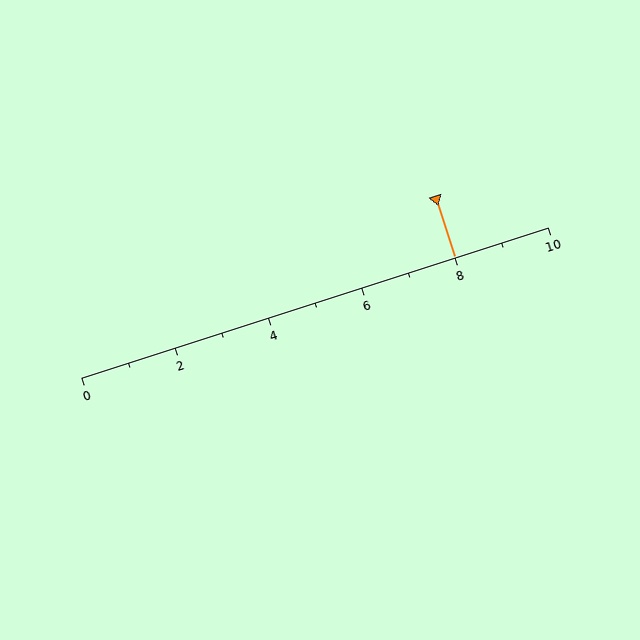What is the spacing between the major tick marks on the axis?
The major ticks are spaced 2 apart.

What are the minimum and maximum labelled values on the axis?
The axis runs from 0 to 10.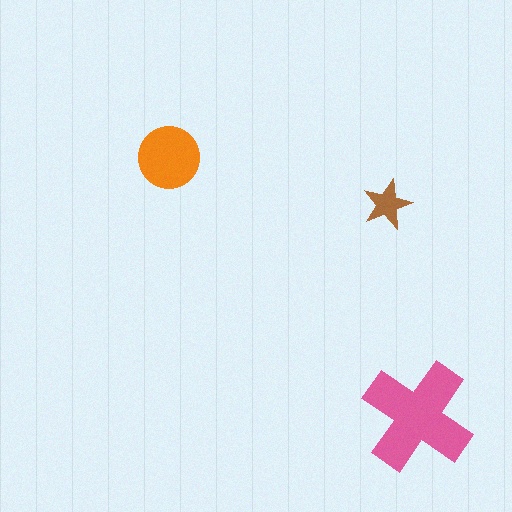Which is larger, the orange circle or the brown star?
The orange circle.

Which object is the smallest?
The brown star.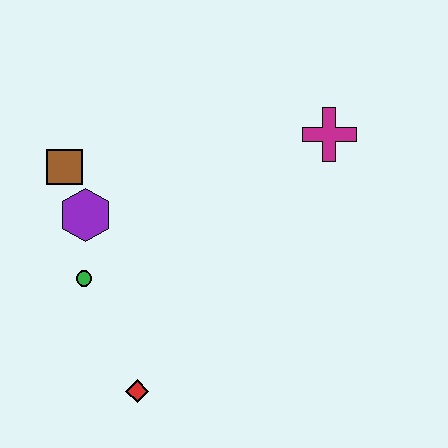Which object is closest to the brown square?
The purple hexagon is closest to the brown square.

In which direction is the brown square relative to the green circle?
The brown square is above the green circle.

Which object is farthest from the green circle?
The magenta cross is farthest from the green circle.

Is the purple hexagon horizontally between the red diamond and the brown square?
Yes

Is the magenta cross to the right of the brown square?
Yes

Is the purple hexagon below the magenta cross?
Yes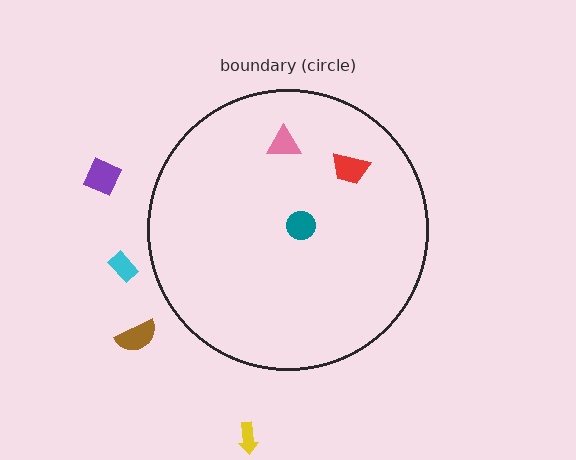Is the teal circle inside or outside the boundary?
Inside.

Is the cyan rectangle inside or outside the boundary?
Outside.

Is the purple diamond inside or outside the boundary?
Outside.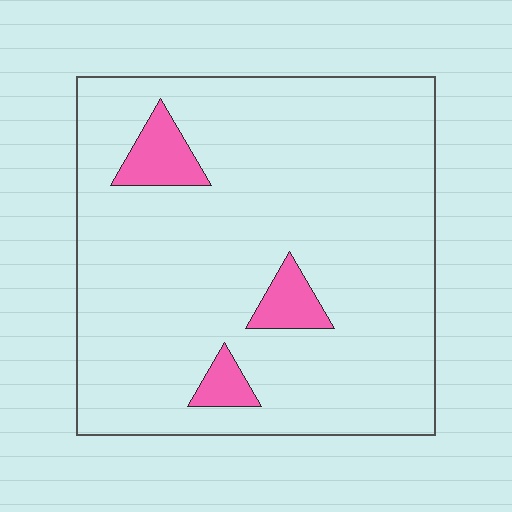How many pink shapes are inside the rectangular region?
3.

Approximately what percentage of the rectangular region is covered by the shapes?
Approximately 10%.